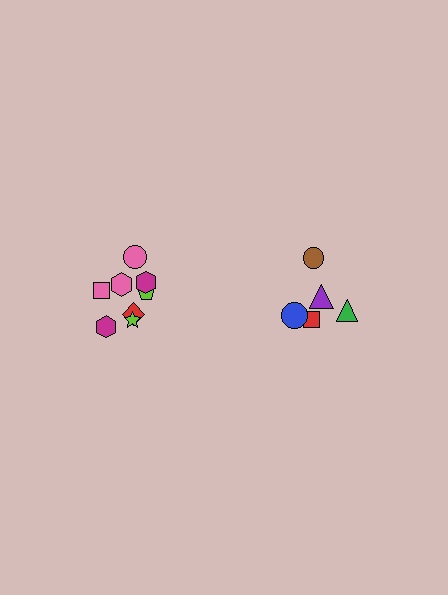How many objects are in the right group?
There are 5 objects.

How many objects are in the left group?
There are 8 objects.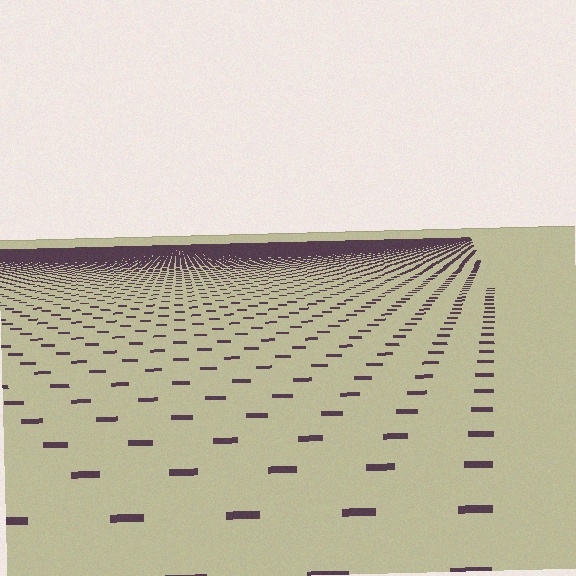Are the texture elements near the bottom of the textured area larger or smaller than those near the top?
Larger. Near the bottom, elements are closer to the viewer and appear at a bigger on-screen size.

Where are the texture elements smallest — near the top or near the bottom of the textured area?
Near the top.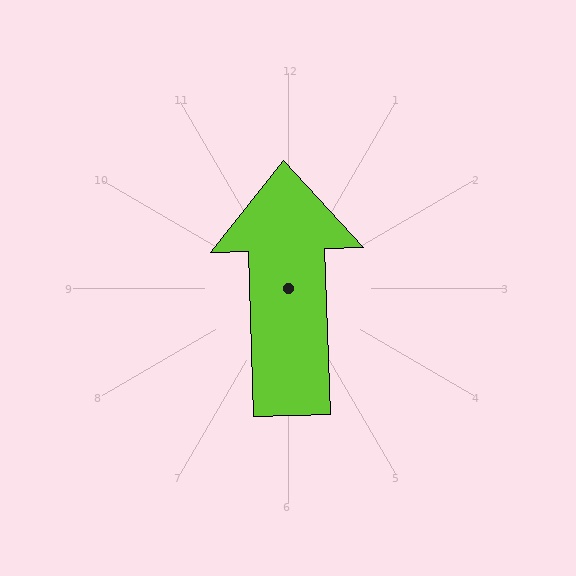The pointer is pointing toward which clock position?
Roughly 12 o'clock.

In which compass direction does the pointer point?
North.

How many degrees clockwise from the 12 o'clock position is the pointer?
Approximately 358 degrees.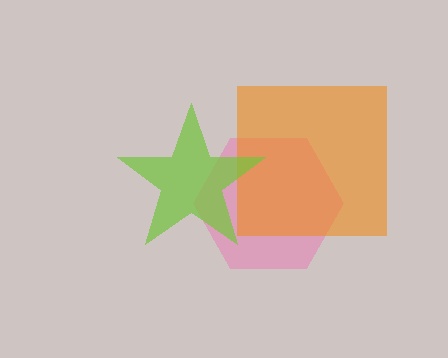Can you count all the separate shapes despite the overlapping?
Yes, there are 3 separate shapes.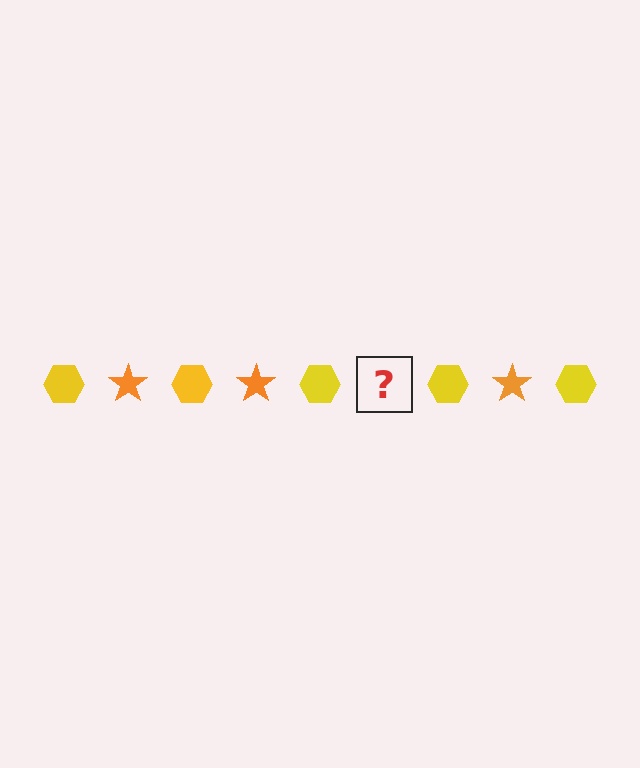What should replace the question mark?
The question mark should be replaced with an orange star.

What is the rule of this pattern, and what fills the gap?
The rule is that the pattern alternates between yellow hexagon and orange star. The gap should be filled with an orange star.